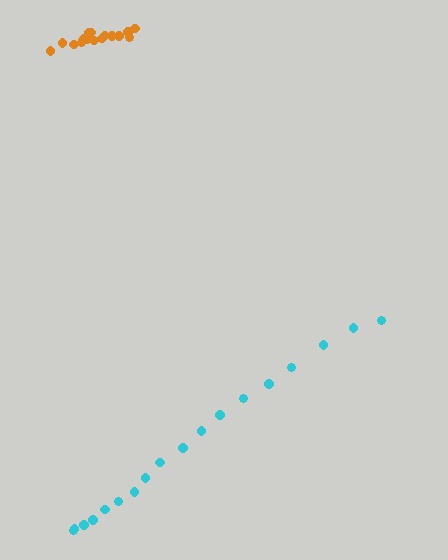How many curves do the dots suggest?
There are 2 distinct paths.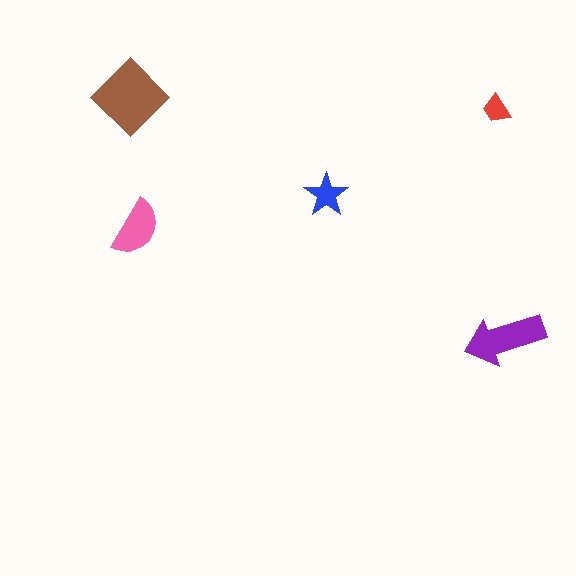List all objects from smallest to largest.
The red trapezoid, the blue star, the pink semicircle, the purple arrow, the brown diamond.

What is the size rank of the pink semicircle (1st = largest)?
3rd.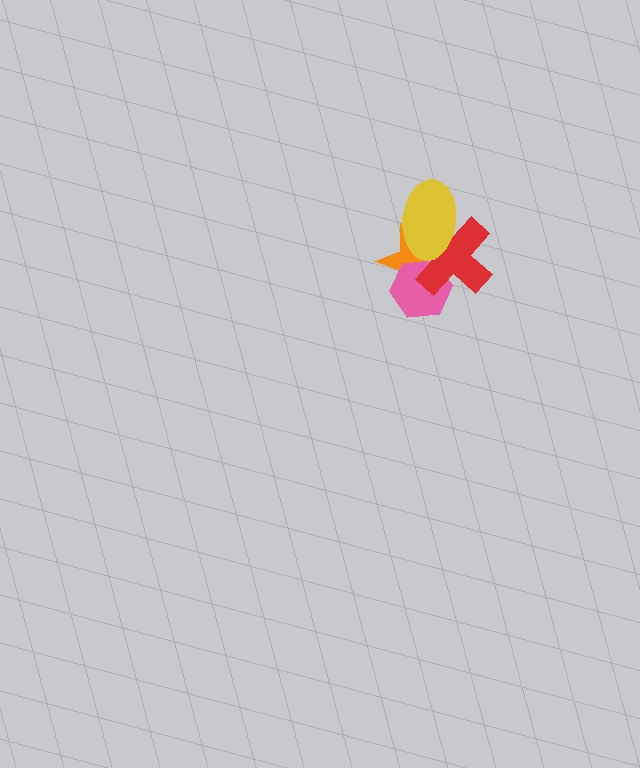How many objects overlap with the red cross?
3 objects overlap with the red cross.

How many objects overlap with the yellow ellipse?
2 objects overlap with the yellow ellipse.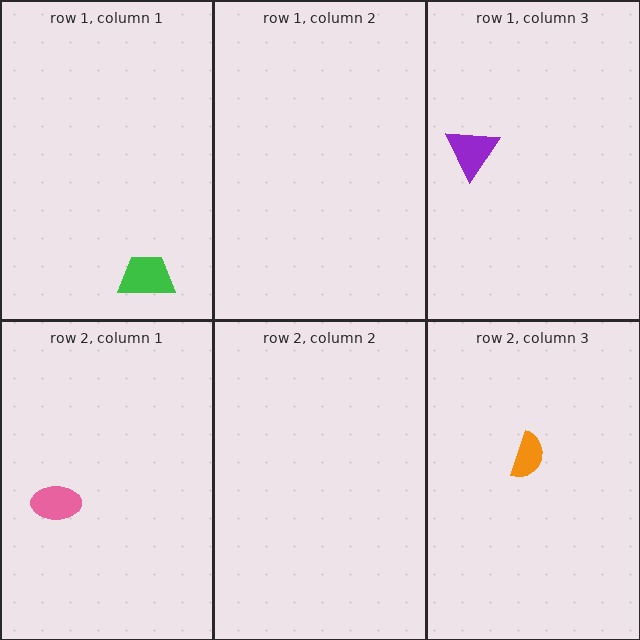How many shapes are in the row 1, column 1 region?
1.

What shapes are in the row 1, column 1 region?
The green trapezoid.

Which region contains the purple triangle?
The row 1, column 3 region.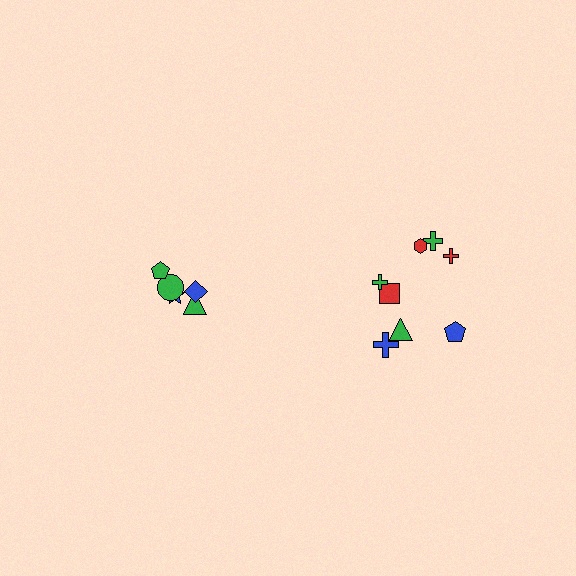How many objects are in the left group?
There are 5 objects.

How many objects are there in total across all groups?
There are 13 objects.